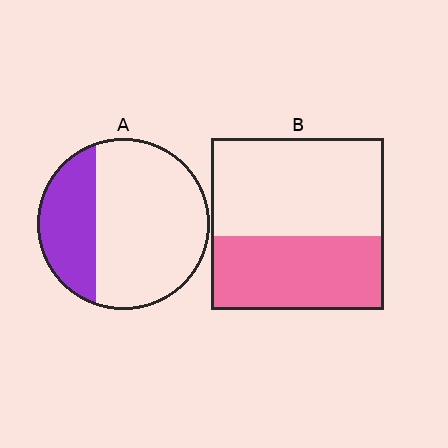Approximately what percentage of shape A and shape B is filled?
A is approximately 30% and B is approximately 45%.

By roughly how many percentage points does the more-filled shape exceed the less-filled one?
By roughly 15 percentage points (B over A).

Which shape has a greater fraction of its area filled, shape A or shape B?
Shape B.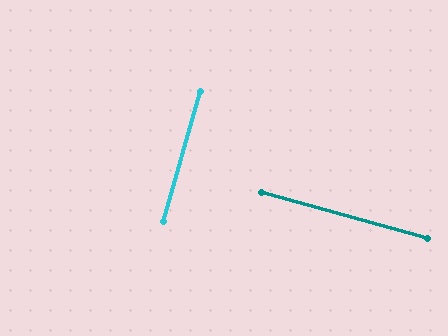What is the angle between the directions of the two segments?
Approximately 90 degrees.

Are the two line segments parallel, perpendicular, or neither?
Perpendicular — they meet at approximately 90°.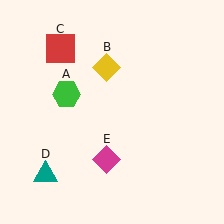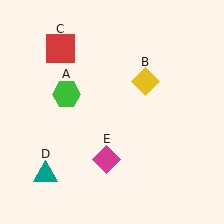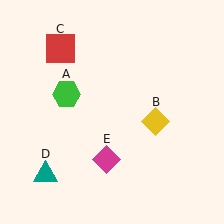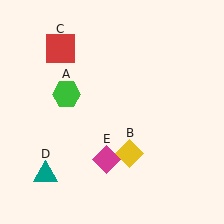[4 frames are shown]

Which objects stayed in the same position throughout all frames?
Green hexagon (object A) and red square (object C) and teal triangle (object D) and magenta diamond (object E) remained stationary.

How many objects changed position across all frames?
1 object changed position: yellow diamond (object B).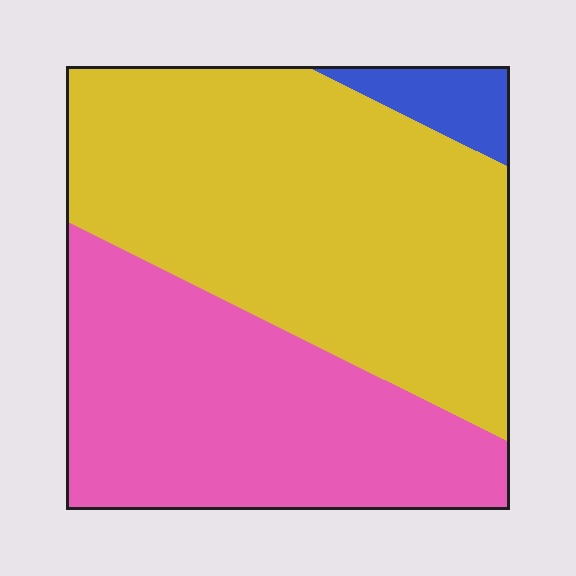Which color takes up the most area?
Yellow, at roughly 55%.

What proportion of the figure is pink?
Pink takes up between a quarter and a half of the figure.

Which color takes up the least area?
Blue, at roughly 5%.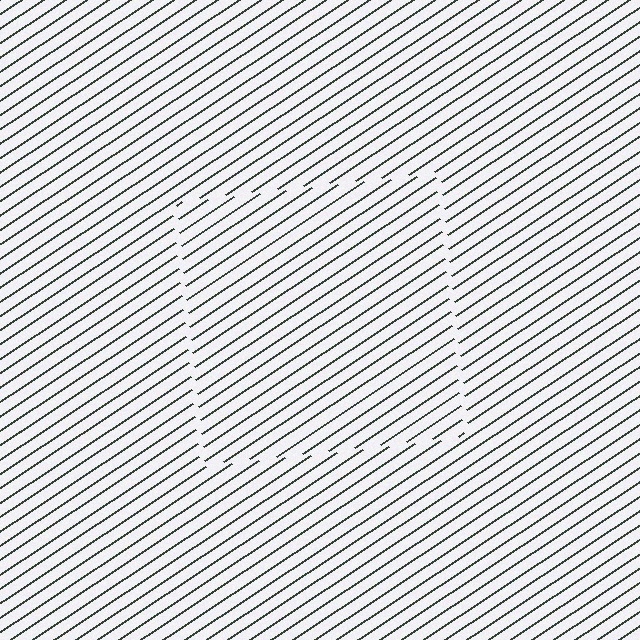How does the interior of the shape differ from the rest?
The interior of the shape contains the same grating, shifted by half a period — the contour is defined by the phase discontinuity where line-ends from the inner and outer gratings abut.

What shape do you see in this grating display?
An illusory square. The interior of the shape contains the same grating, shifted by half a period — the contour is defined by the phase discontinuity where line-ends from the inner and outer gratings abut.